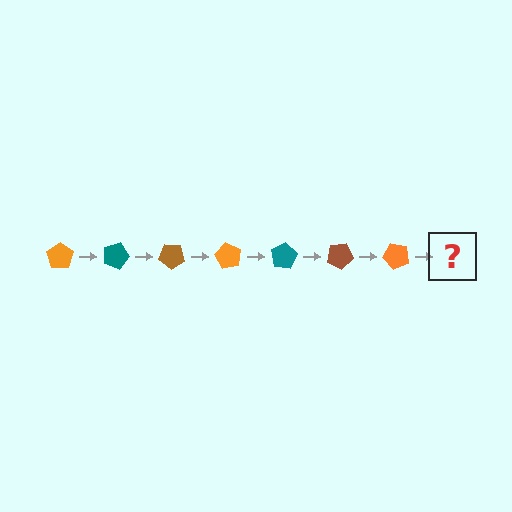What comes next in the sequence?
The next element should be a teal pentagon, rotated 140 degrees from the start.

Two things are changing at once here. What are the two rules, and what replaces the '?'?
The two rules are that it rotates 20 degrees each step and the color cycles through orange, teal, and brown. The '?' should be a teal pentagon, rotated 140 degrees from the start.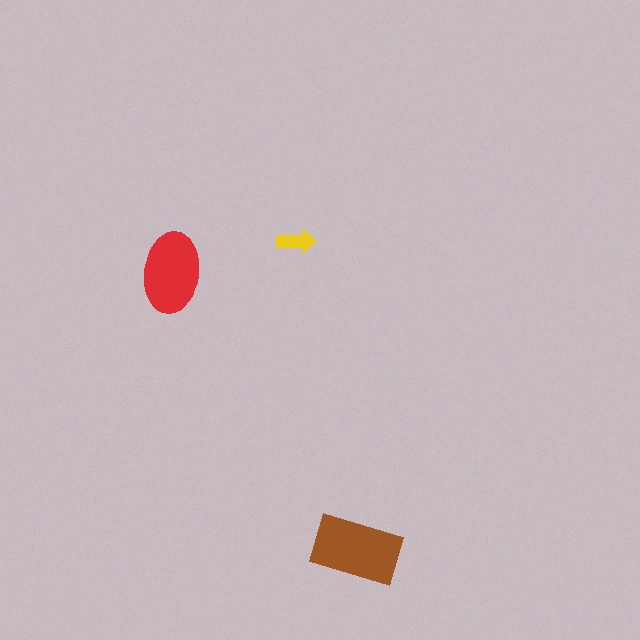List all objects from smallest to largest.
The yellow arrow, the red ellipse, the brown rectangle.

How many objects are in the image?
There are 3 objects in the image.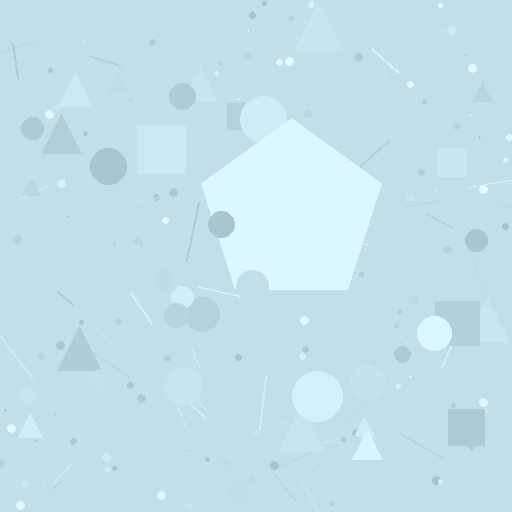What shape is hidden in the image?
A pentagon is hidden in the image.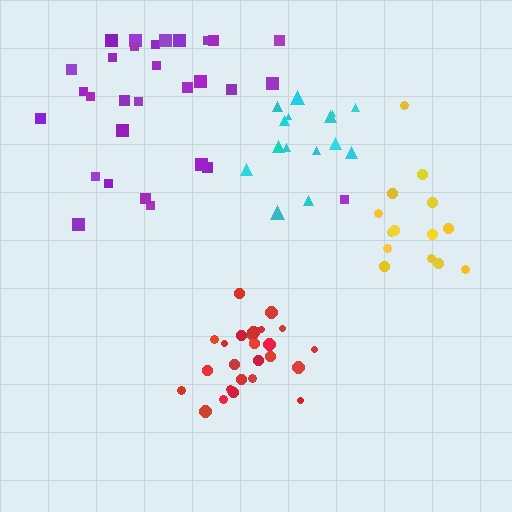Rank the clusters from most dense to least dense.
red, cyan, purple, yellow.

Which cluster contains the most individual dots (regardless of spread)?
Purple (31).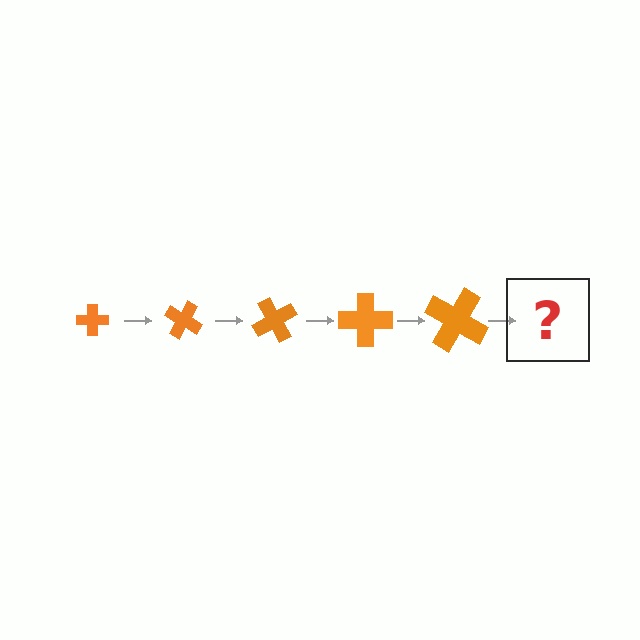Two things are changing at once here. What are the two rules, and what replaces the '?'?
The two rules are that the cross grows larger each step and it rotates 30 degrees each step. The '?' should be a cross, larger than the previous one and rotated 150 degrees from the start.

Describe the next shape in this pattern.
It should be a cross, larger than the previous one and rotated 150 degrees from the start.